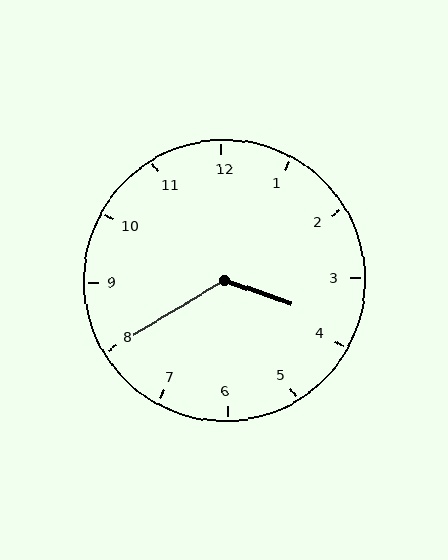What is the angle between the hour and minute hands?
Approximately 130 degrees.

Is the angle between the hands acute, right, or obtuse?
It is obtuse.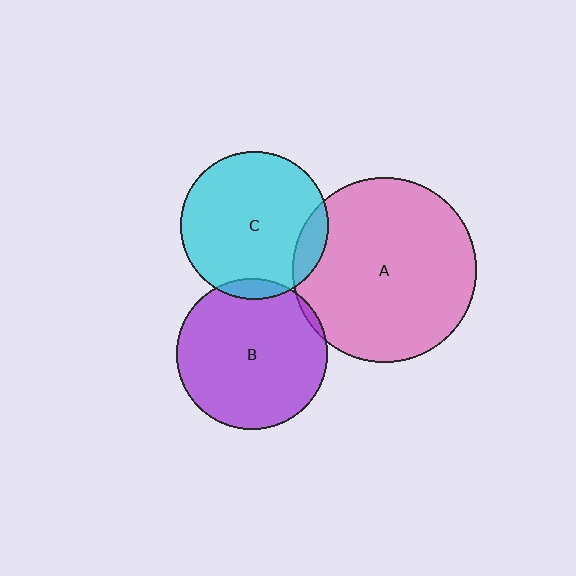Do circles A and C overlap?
Yes.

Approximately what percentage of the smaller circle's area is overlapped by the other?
Approximately 10%.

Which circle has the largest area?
Circle A (pink).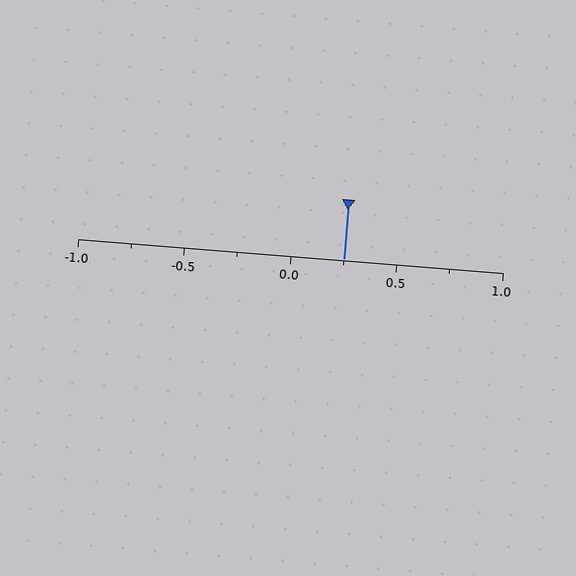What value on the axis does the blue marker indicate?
The marker indicates approximately 0.25.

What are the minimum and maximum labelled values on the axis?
The axis runs from -1.0 to 1.0.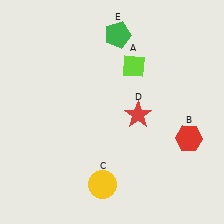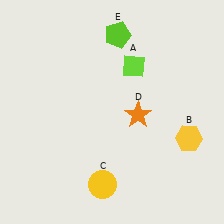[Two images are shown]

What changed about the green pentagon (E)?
In Image 1, E is green. In Image 2, it changed to lime.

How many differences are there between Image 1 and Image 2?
There are 3 differences between the two images.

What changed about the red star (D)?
In Image 1, D is red. In Image 2, it changed to orange.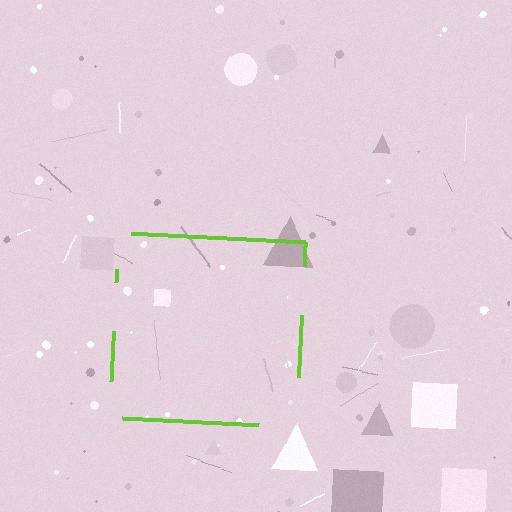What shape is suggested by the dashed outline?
The dashed outline suggests a square.